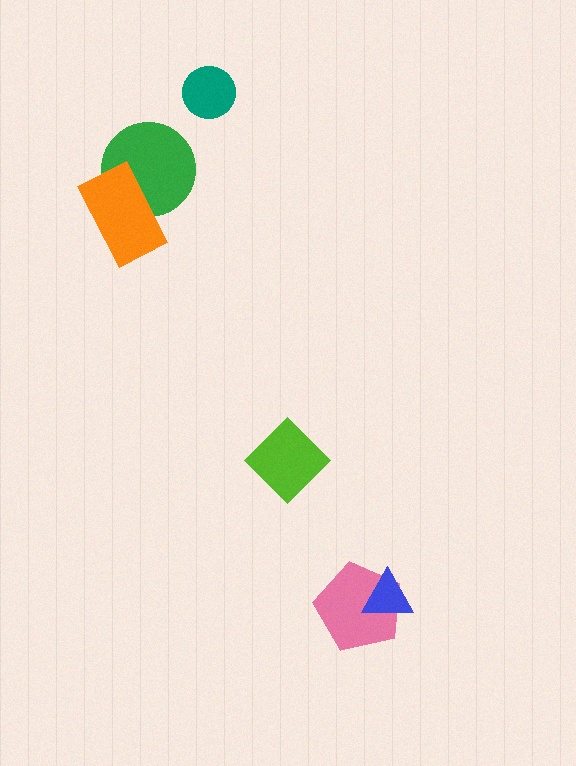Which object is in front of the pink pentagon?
The blue triangle is in front of the pink pentagon.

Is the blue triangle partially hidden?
No, no other shape covers it.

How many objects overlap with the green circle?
1 object overlaps with the green circle.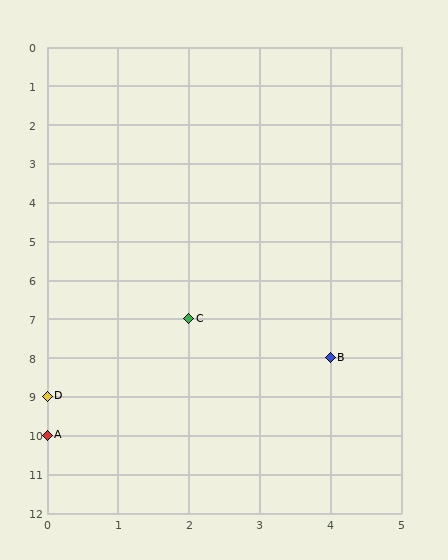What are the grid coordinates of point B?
Point B is at grid coordinates (4, 8).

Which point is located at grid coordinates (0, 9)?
Point D is at (0, 9).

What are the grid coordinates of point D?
Point D is at grid coordinates (0, 9).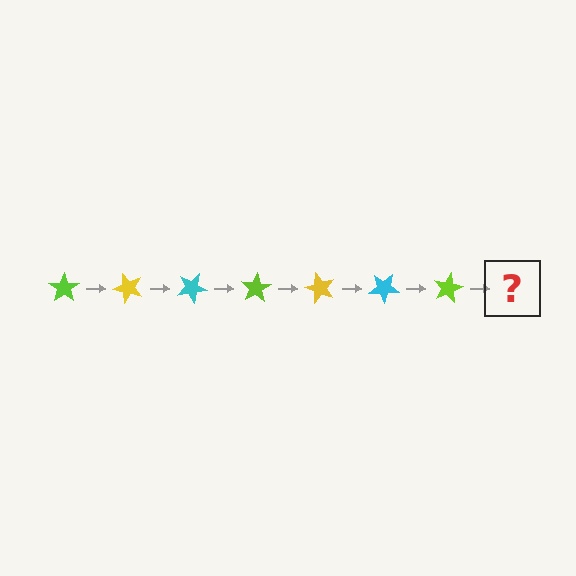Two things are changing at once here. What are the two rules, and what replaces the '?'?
The two rules are that it rotates 50 degrees each step and the color cycles through lime, yellow, and cyan. The '?' should be a yellow star, rotated 350 degrees from the start.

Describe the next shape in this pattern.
It should be a yellow star, rotated 350 degrees from the start.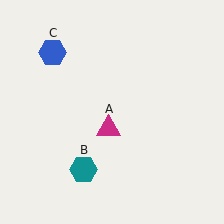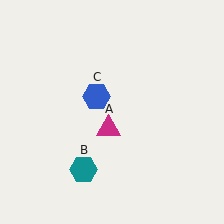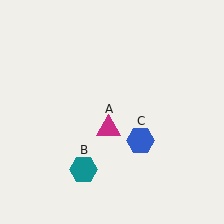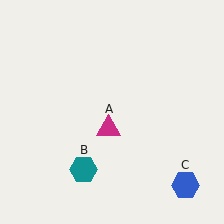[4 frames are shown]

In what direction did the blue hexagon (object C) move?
The blue hexagon (object C) moved down and to the right.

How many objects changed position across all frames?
1 object changed position: blue hexagon (object C).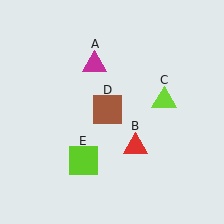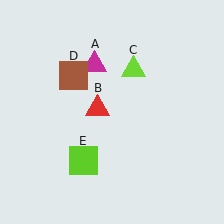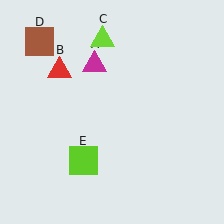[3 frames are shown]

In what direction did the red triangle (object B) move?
The red triangle (object B) moved up and to the left.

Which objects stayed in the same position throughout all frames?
Magenta triangle (object A) and lime square (object E) remained stationary.